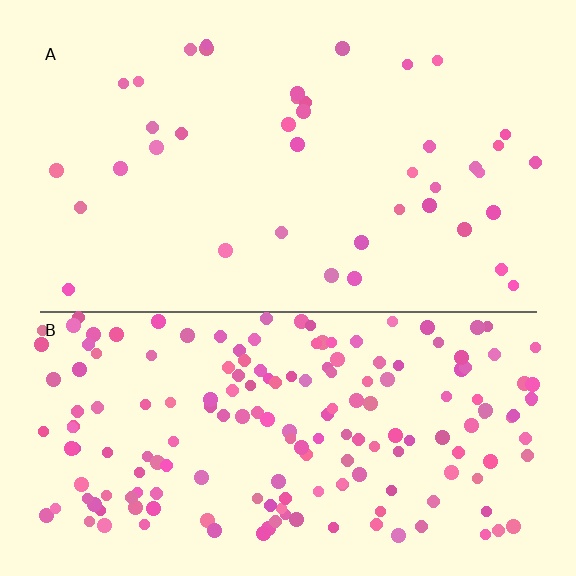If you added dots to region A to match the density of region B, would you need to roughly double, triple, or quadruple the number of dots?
Approximately quadruple.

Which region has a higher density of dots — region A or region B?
B (the bottom).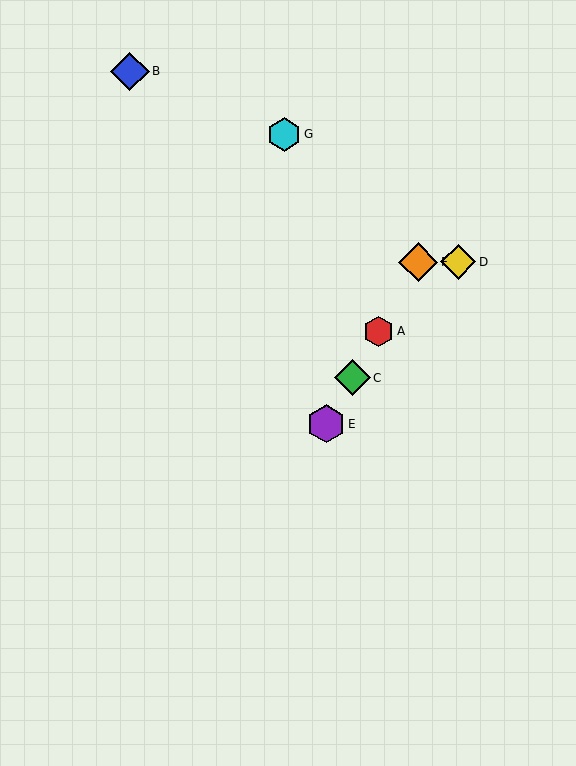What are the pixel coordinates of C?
Object C is at (352, 378).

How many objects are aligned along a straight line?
4 objects (A, C, E, F) are aligned along a straight line.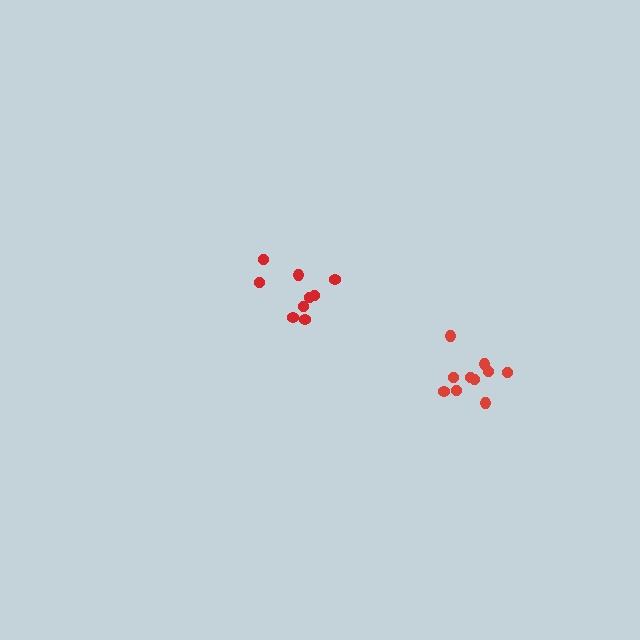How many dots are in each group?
Group 1: 9 dots, Group 2: 10 dots (19 total).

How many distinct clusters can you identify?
There are 2 distinct clusters.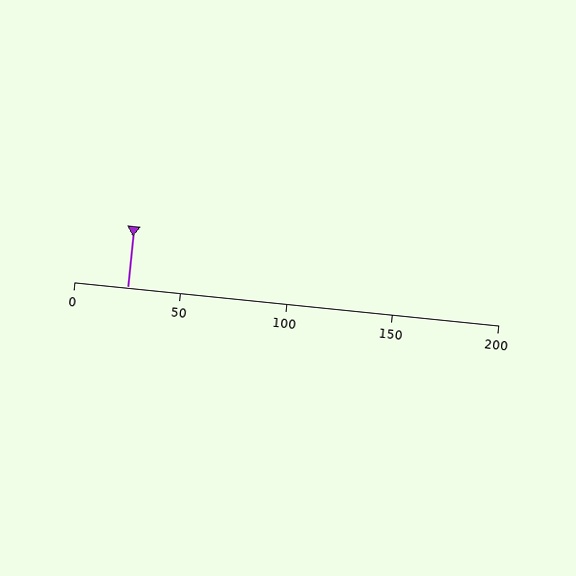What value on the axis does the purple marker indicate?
The marker indicates approximately 25.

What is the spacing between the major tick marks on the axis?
The major ticks are spaced 50 apart.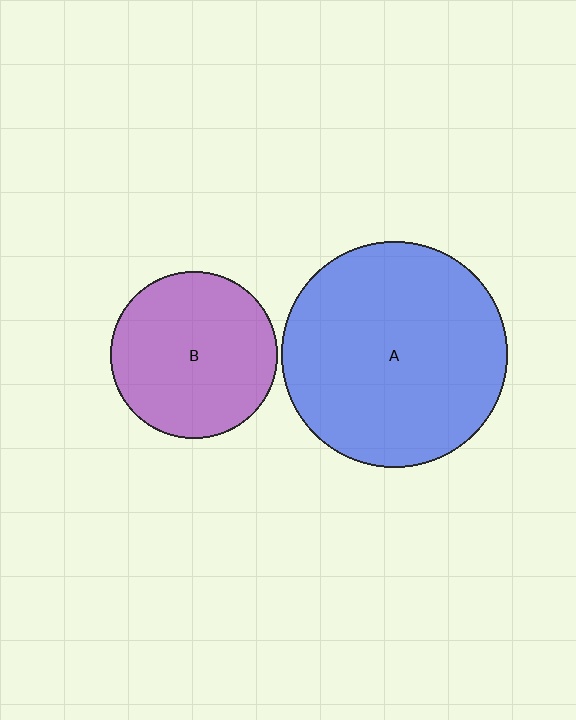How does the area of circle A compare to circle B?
Approximately 1.8 times.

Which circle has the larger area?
Circle A (blue).